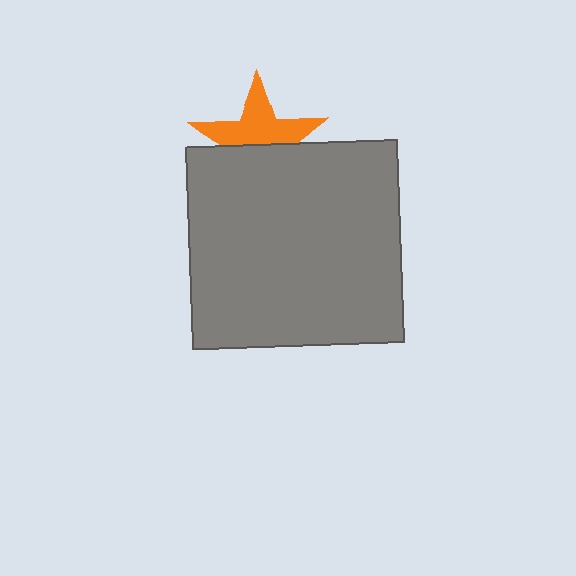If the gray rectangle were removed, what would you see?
You would see the complete orange star.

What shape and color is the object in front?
The object in front is a gray rectangle.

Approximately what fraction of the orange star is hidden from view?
Roughly 45% of the orange star is hidden behind the gray rectangle.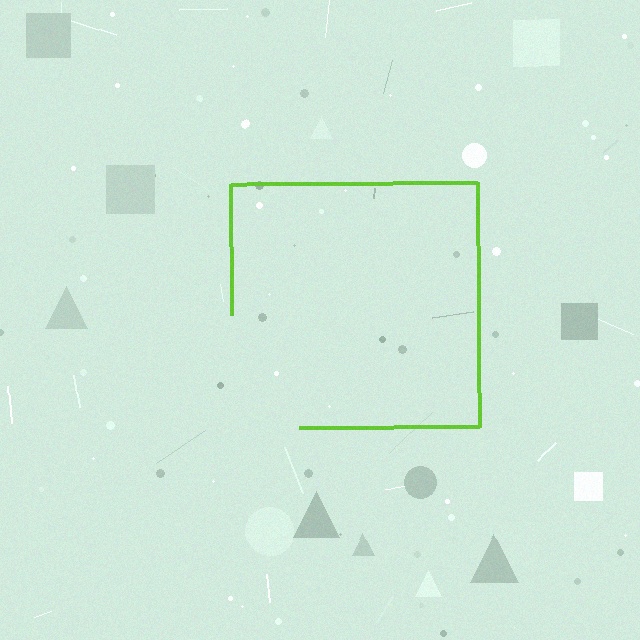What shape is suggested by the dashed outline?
The dashed outline suggests a square.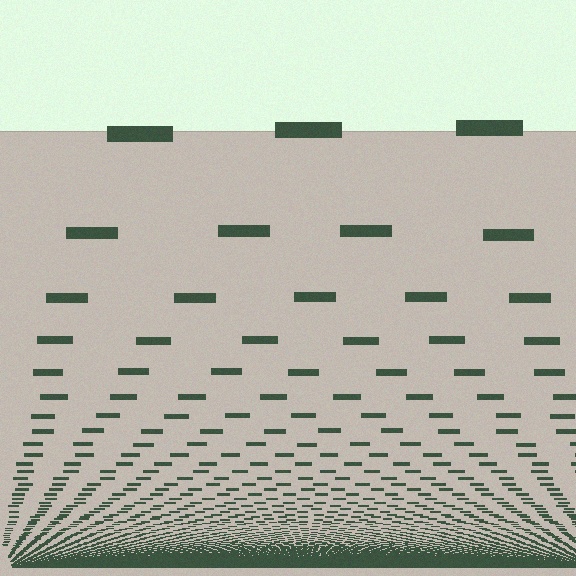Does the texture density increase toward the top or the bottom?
Density increases toward the bottom.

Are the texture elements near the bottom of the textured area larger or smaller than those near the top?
Smaller. The gradient is inverted — elements near the bottom are smaller and denser.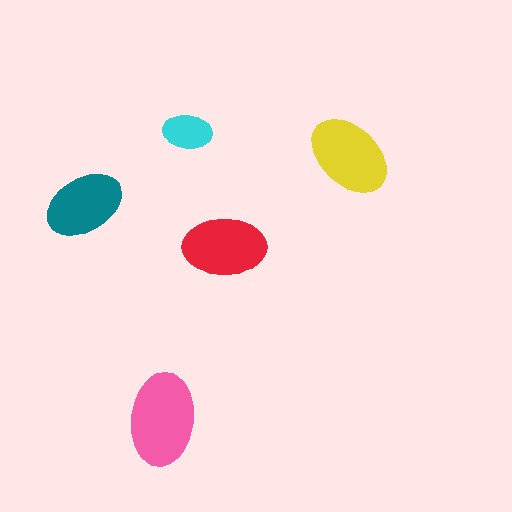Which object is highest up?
The cyan ellipse is topmost.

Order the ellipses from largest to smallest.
the pink one, the yellow one, the red one, the teal one, the cyan one.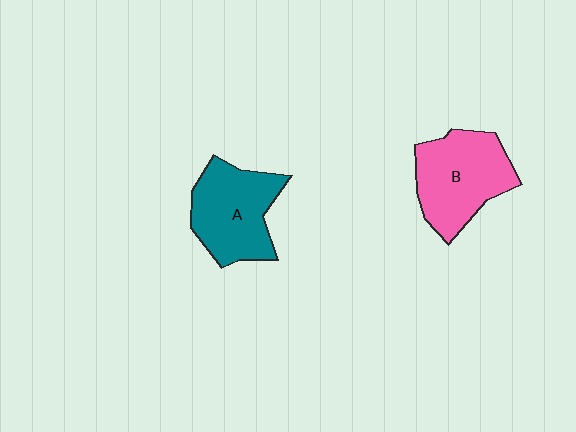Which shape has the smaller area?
Shape A (teal).